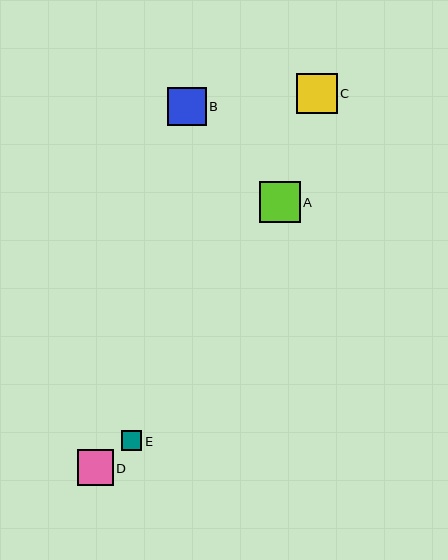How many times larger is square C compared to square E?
Square C is approximately 2.0 times the size of square E.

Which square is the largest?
Square C is the largest with a size of approximately 41 pixels.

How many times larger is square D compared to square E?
Square D is approximately 1.8 times the size of square E.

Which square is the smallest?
Square E is the smallest with a size of approximately 20 pixels.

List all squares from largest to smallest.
From largest to smallest: C, A, B, D, E.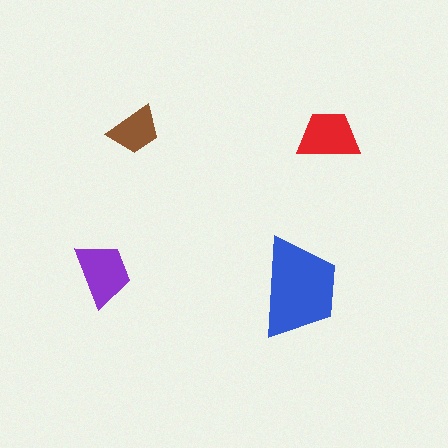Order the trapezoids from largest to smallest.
the blue one, the purple one, the red one, the brown one.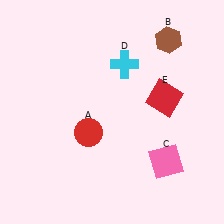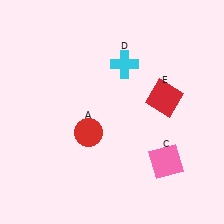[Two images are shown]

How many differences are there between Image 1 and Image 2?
There is 1 difference between the two images.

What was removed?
The brown hexagon (B) was removed in Image 2.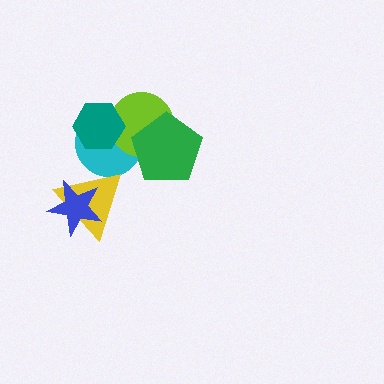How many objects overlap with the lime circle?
3 objects overlap with the lime circle.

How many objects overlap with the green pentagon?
2 objects overlap with the green pentagon.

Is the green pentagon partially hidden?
No, no other shape covers it.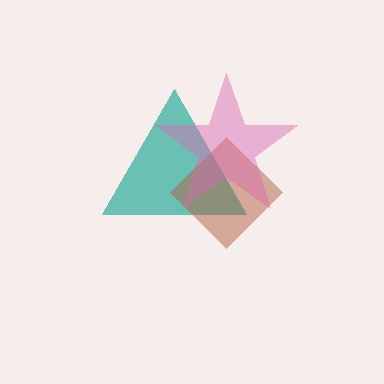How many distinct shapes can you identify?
There are 3 distinct shapes: a teal triangle, a brown diamond, a pink star.